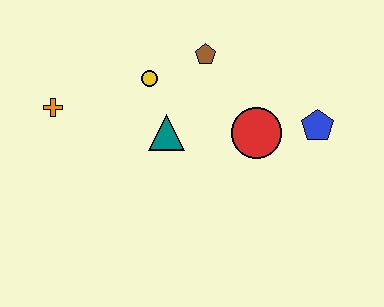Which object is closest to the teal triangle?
The yellow circle is closest to the teal triangle.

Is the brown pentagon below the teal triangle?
No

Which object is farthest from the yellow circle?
The blue pentagon is farthest from the yellow circle.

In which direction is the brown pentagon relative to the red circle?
The brown pentagon is above the red circle.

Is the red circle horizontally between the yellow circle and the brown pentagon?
No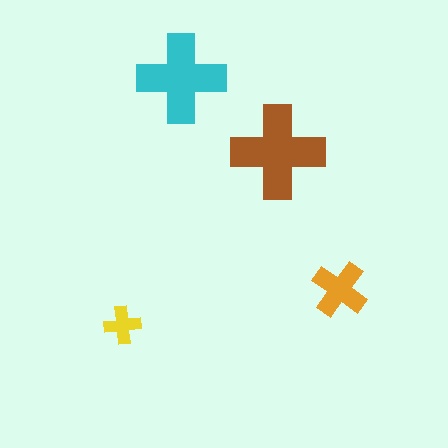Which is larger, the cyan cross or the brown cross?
The brown one.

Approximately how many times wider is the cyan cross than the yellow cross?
About 2.5 times wider.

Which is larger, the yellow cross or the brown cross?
The brown one.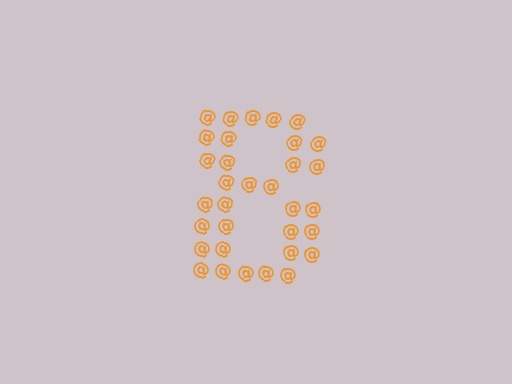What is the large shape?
The large shape is the digit 8.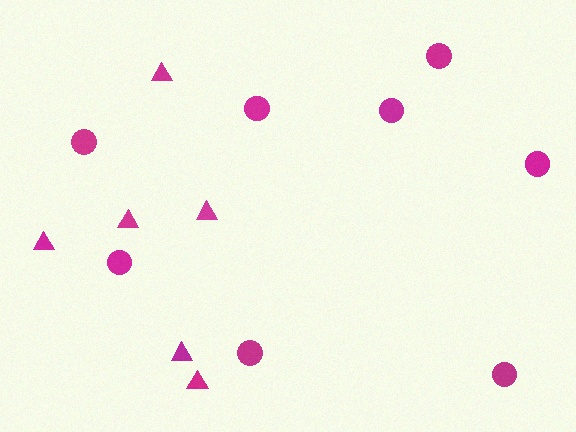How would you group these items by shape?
There are 2 groups: one group of triangles (6) and one group of circles (8).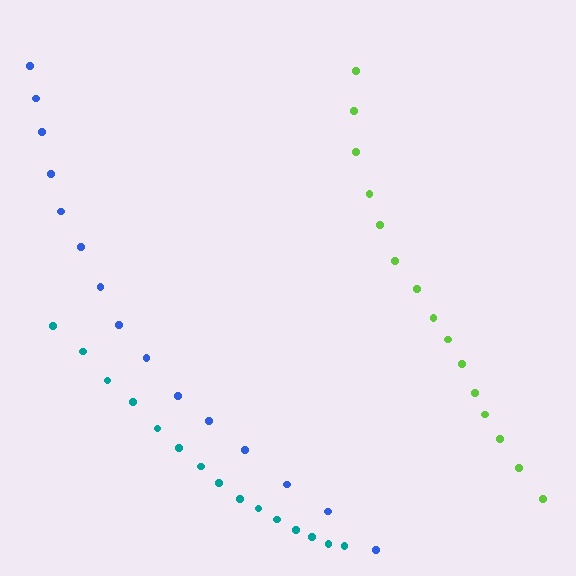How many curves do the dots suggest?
There are 3 distinct paths.